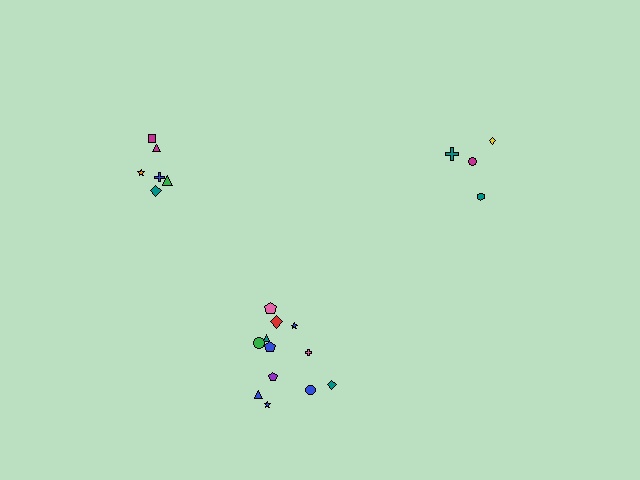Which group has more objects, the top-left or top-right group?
The top-left group.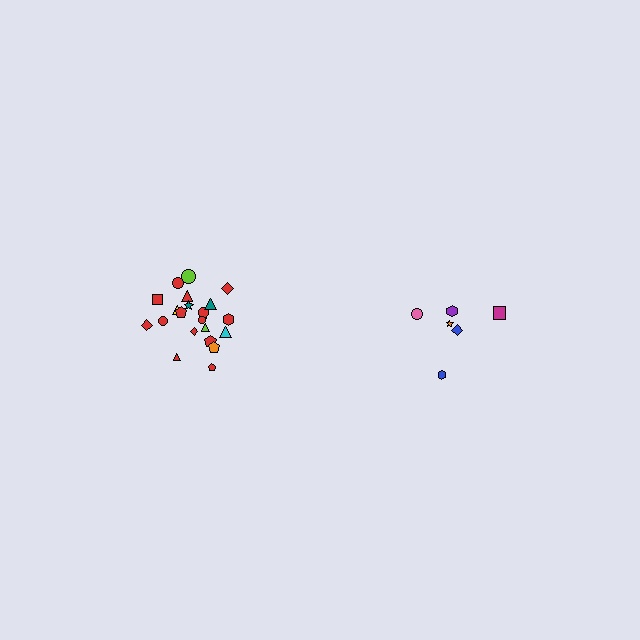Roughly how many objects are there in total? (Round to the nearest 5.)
Roughly 30 objects in total.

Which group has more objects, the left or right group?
The left group.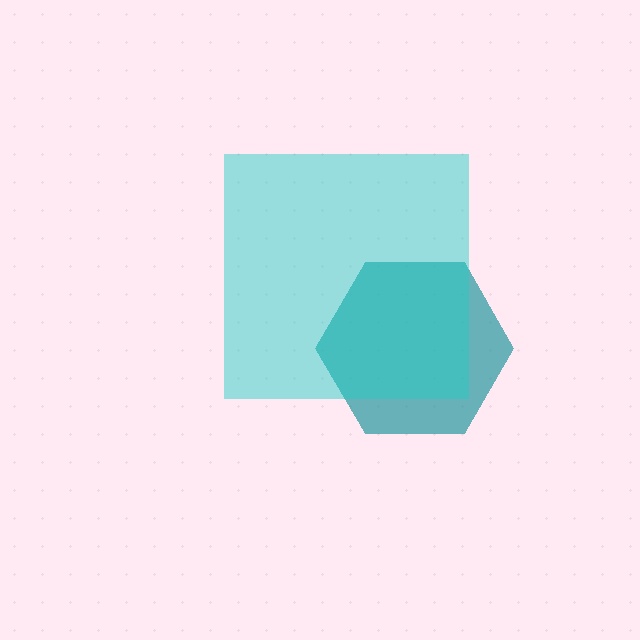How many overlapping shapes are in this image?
There are 2 overlapping shapes in the image.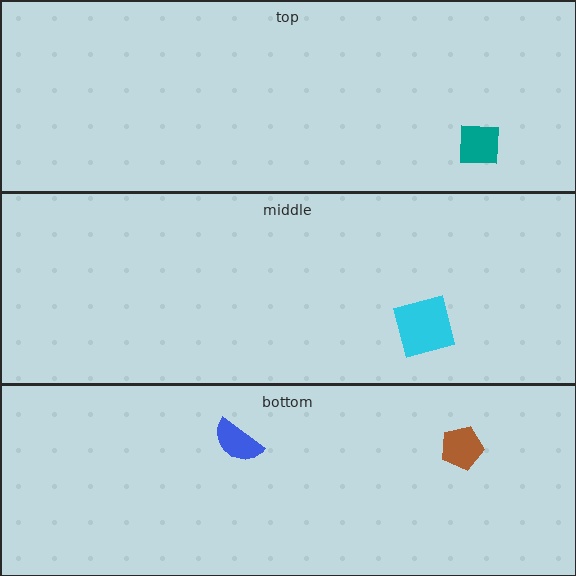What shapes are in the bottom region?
The brown pentagon, the blue semicircle.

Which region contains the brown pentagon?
The bottom region.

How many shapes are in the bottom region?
2.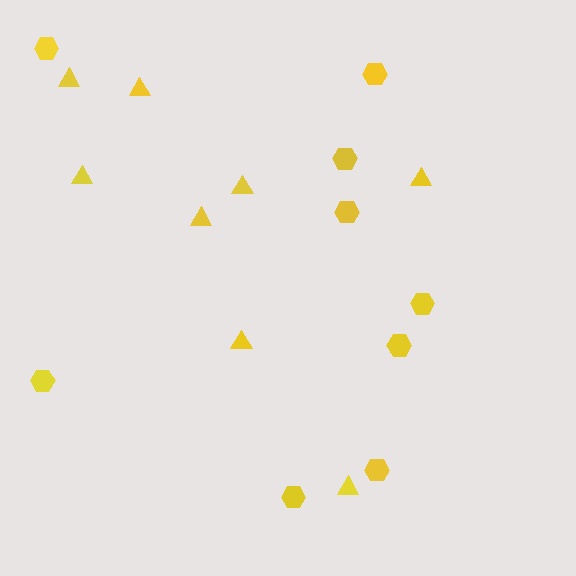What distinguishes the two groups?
There are 2 groups: one group of triangles (8) and one group of hexagons (9).